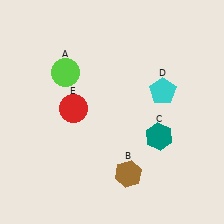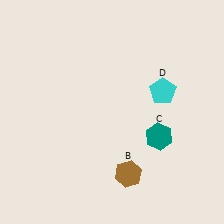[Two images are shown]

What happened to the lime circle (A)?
The lime circle (A) was removed in Image 2. It was in the top-left area of Image 1.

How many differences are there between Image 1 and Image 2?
There are 2 differences between the two images.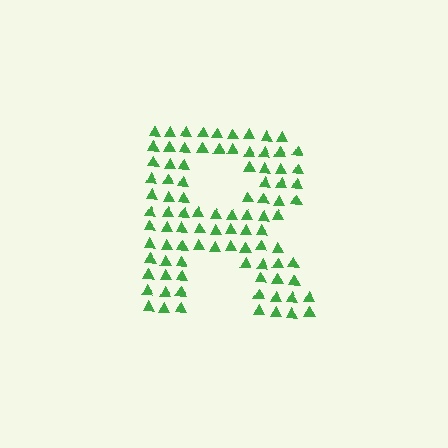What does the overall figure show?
The overall figure shows the letter R.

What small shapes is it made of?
It is made of small triangles.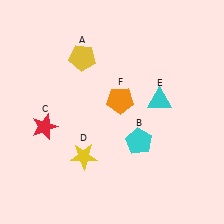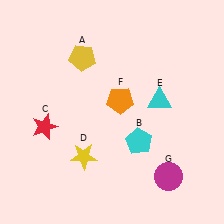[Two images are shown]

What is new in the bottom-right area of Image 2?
A magenta circle (G) was added in the bottom-right area of Image 2.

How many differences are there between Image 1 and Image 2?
There is 1 difference between the two images.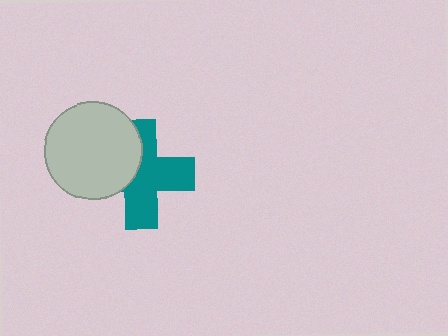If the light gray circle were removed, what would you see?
You would see the complete teal cross.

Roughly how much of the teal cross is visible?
About half of it is visible (roughly 63%).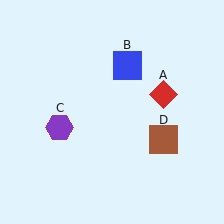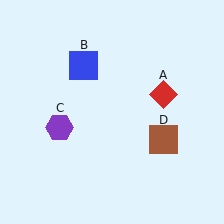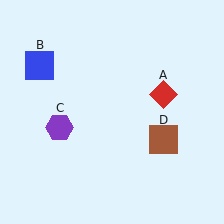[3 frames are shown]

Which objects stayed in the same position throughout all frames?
Red diamond (object A) and purple hexagon (object C) and brown square (object D) remained stationary.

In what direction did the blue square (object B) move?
The blue square (object B) moved left.